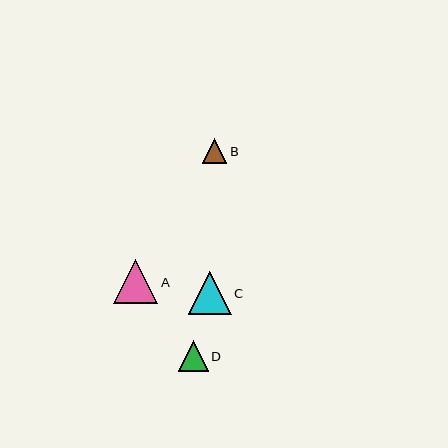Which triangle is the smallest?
Triangle B is the smallest with a size of approximately 24 pixels.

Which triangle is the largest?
Triangle A is the largest with a size of approximately 44 pixels.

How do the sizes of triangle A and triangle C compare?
Triangle A and triangle C are approximately the same size.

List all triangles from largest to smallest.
From largest to smallest: A, C, D, B.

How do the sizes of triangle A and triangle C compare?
Triangle A and triangle C are approximately the same size.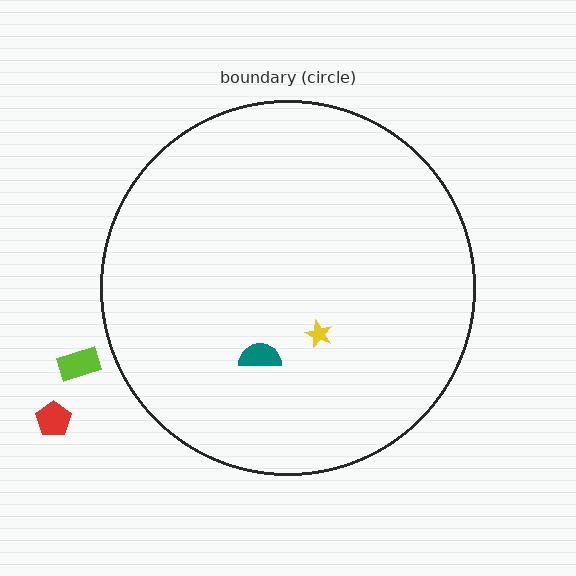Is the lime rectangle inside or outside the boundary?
Outside.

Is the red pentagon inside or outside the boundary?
Outside.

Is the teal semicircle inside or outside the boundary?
Inside.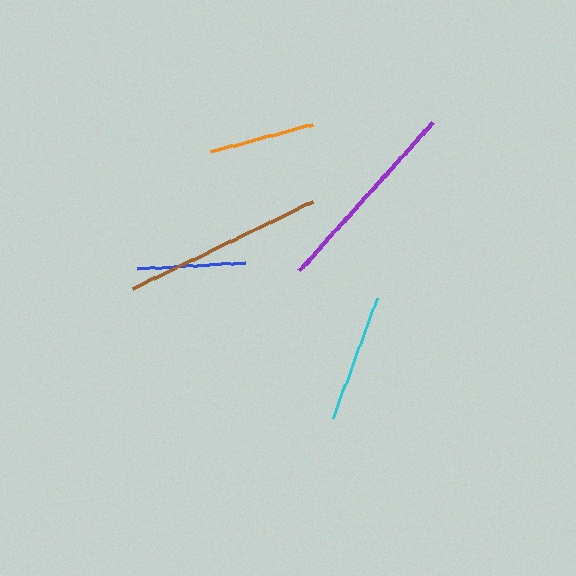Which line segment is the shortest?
The orange line is the shortest at approximately 107 pixels.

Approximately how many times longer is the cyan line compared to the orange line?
The cyan line is approximately 1.2 times the length of the orange line.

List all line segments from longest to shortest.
From longest to shortest: brown, purple, cyan, blue, orange.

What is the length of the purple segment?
The purple segment is approximately 200 pixels long.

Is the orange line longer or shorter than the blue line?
The blue line is longer than the orange line.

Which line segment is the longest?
The brown line is the longest at approximately 201 pixels.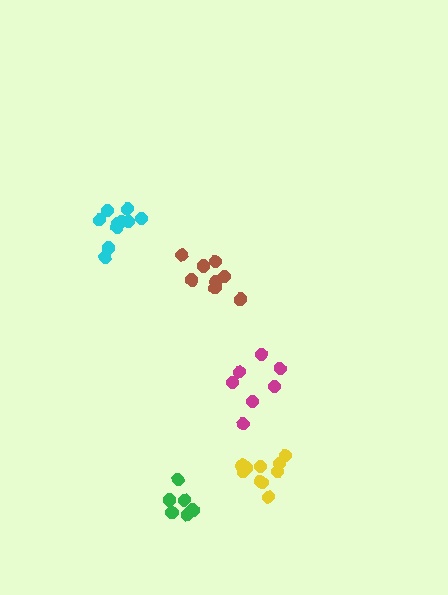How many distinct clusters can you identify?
There are 5 distinct clusters.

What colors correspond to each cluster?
The clusters are colored: green, magenta, yellow, brown, cyan.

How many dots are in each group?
Group 1: 6 dots, Group 2: 7 dots, Group 3: 10 dots, Group 4: 8 dots, Group 5: 10 dots (41 total).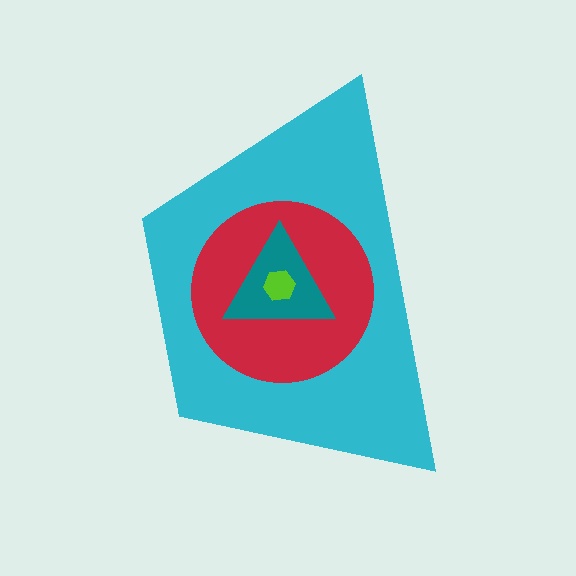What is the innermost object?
The lime hexagon.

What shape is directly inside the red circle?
The teal triangle.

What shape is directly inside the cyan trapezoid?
The red circle.